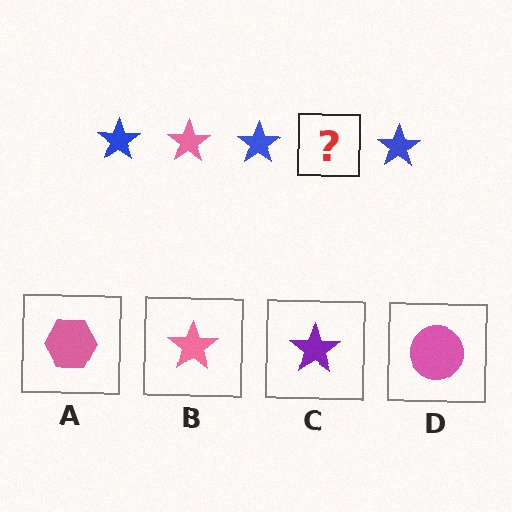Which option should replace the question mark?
Option B.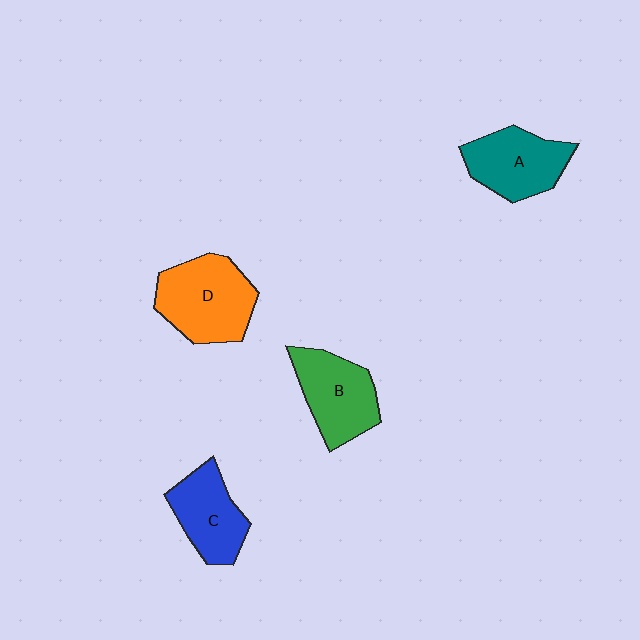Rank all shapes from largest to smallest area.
From largest to smallest: D (orange), B (green), A (teal), C (blue).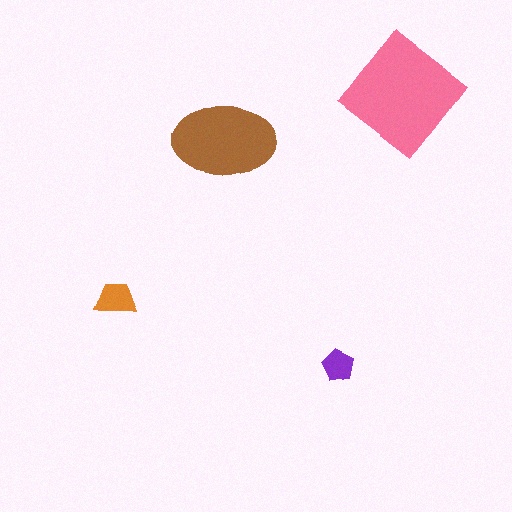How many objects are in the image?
There are 4 objects in the image.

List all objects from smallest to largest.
The purple pentagon, the orange trapezoid, the brown ellipse, the pink diamond.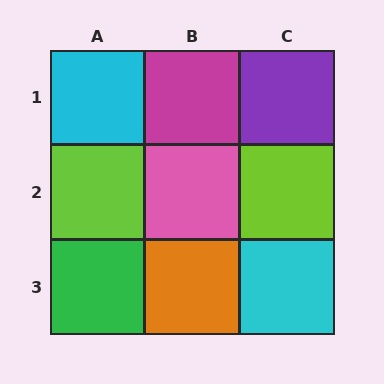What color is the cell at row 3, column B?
Orange.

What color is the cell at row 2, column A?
Lime.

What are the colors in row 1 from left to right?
Cyan, magenta, purple.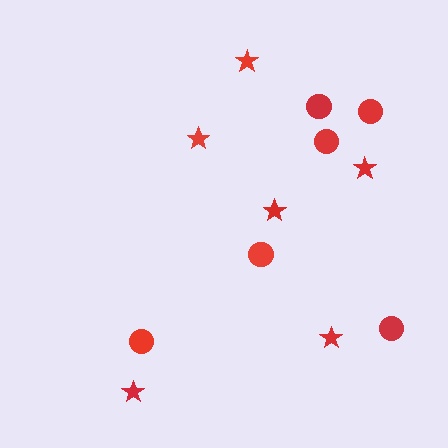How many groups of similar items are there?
There are 2 groups: one group of stars (6) and one group of circles (6).